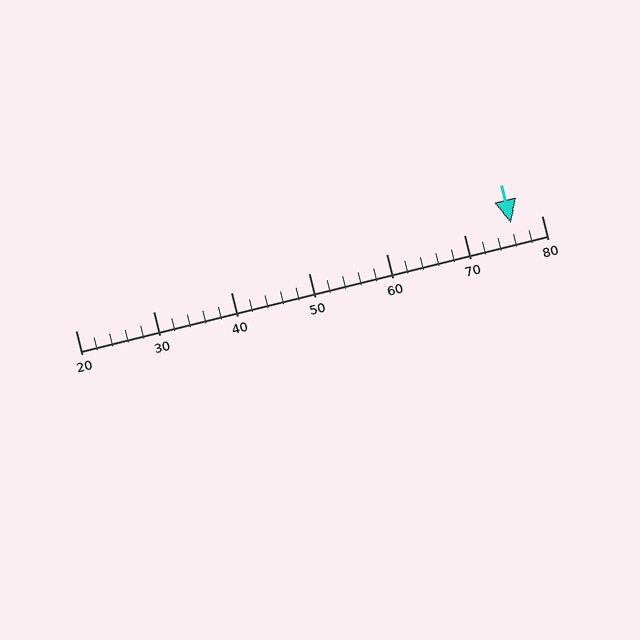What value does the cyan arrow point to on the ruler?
The cyan arrow points to approximately 76.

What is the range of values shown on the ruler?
The ruler shows values from 20 to 80.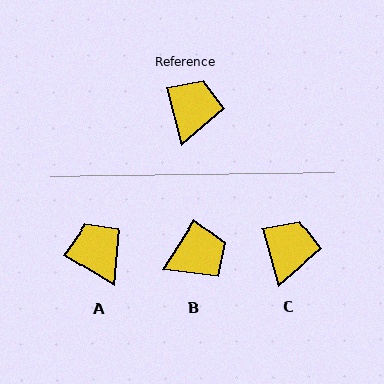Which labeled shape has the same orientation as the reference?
C.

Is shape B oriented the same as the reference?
No, it is off by about 48 degrees.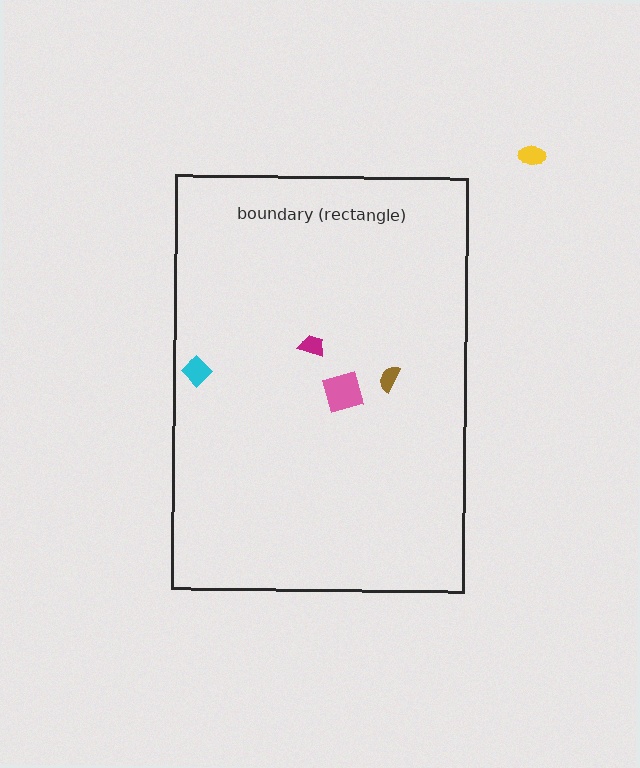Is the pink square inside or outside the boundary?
Inside.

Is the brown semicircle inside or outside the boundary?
Inside.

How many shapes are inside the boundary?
4 inside, 1 outside.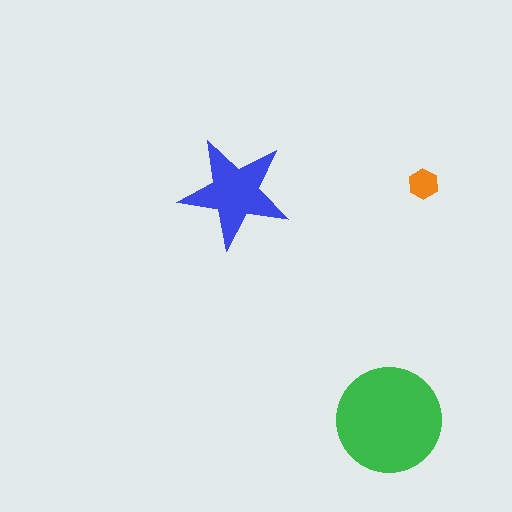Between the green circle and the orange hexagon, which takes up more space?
The green circle.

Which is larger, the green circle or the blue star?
The green circle.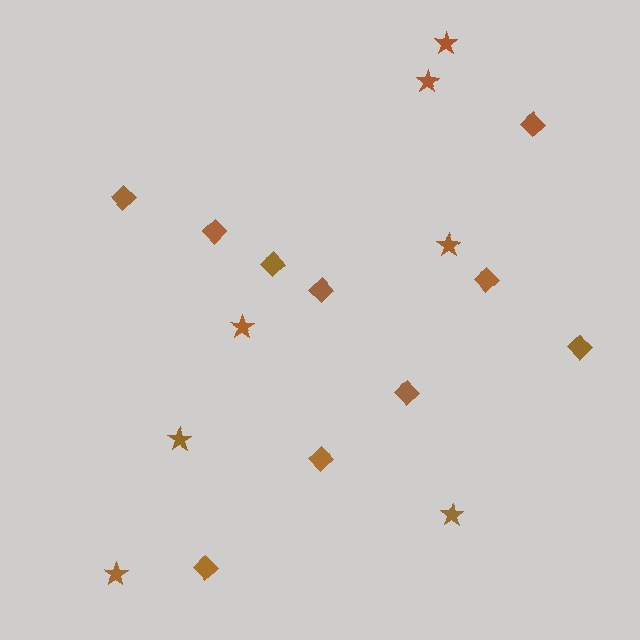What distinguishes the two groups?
There are 2 groups: one group of diamonds (10) and one group of stars (7).